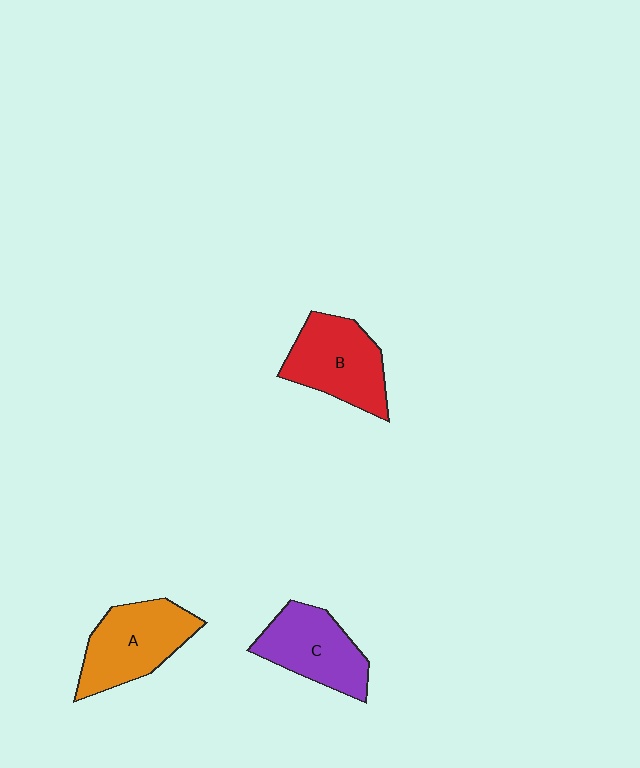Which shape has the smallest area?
Shape C (purple).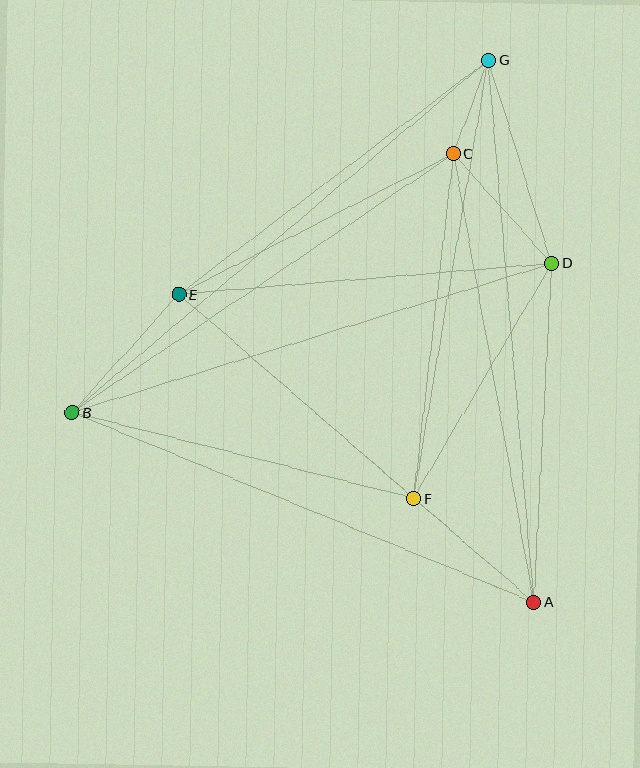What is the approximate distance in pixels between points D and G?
The distance between D and G is approximately 212 pixels.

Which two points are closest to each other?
Points C and G are closest to each other.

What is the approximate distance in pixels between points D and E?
The distance between D and E is approximately 374 pixels.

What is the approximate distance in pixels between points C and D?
The distance between C and D is approximately 147 pixels.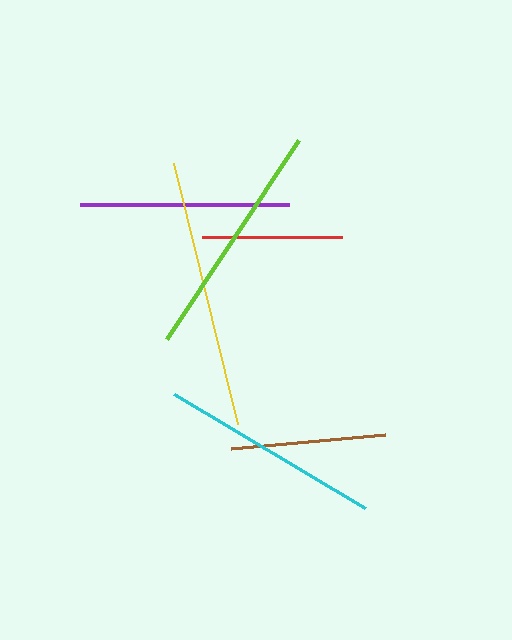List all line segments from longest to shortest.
From longest to shortest: yellow, lime, cyan, purple, brown, red.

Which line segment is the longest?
The yellow line is the longest at approximately 268 pixels.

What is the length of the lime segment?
The lime segment is approximately 238 pixels long.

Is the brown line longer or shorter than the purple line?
The purple line is longer than the brown line.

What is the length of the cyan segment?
The cyan segment is approximately 222 pixels long.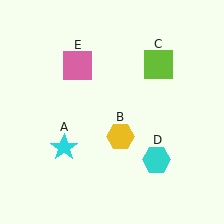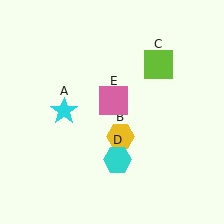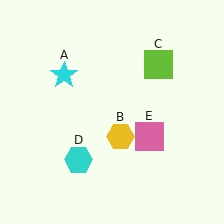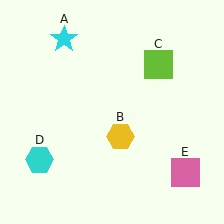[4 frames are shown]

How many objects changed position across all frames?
3 objects changed position: cyan star (object A), cyan hexagon (object D), pink square (object E).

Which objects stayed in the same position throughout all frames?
Yellow hexagon (object B) and lime square (object C) remained stationary.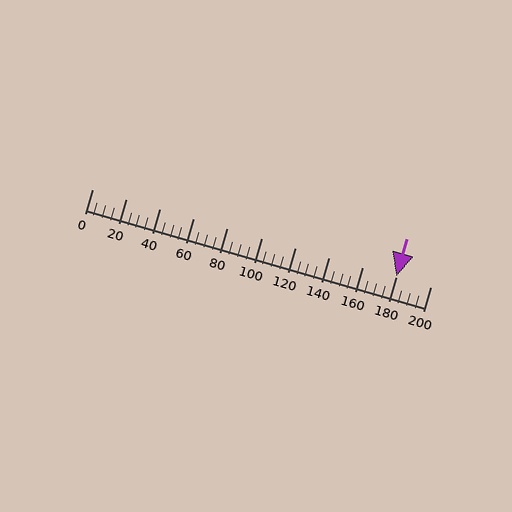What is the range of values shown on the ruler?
The ruler shows values from 0 to 200.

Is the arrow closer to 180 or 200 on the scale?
The arrow is closer to 180.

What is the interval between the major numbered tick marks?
The major tick marks are spaced 20 units apart.